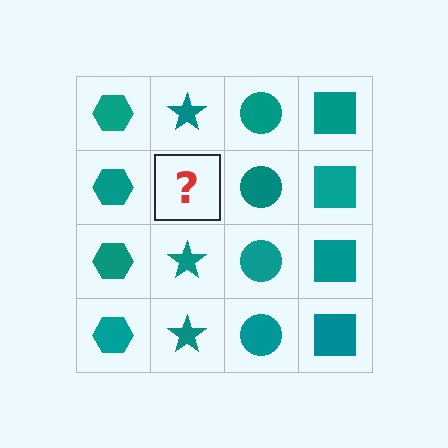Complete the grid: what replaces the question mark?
The question mark should be replaced with a teal star.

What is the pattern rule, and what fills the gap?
The rule is that each column has a consistent shape. The gap should be filled with a teal star.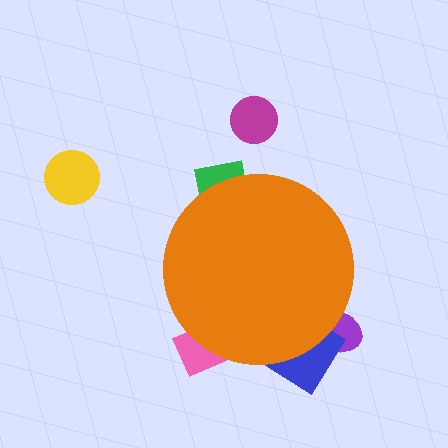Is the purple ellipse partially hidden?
Yes, the purple ellipse is partially hidden behind the orange circle.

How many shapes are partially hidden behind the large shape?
4 shapes are partially hidden.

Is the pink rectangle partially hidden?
Yes, the pink rectangle is partially hidden behind the orange circle.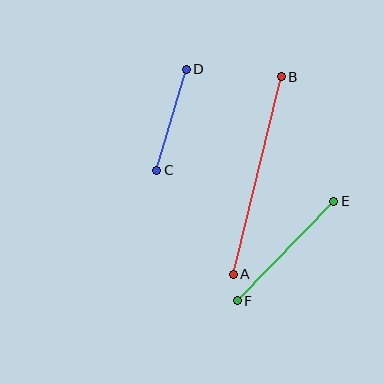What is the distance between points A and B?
The distance is approximately 204 pixels.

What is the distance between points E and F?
The distance is approximately 139 pixels.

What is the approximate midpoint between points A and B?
The midpoint is at approximately (257, 175) pixels.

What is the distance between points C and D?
The distance is approximately 105 pixels.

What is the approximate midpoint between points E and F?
The midpoint is at approximately (285, 251) pixels.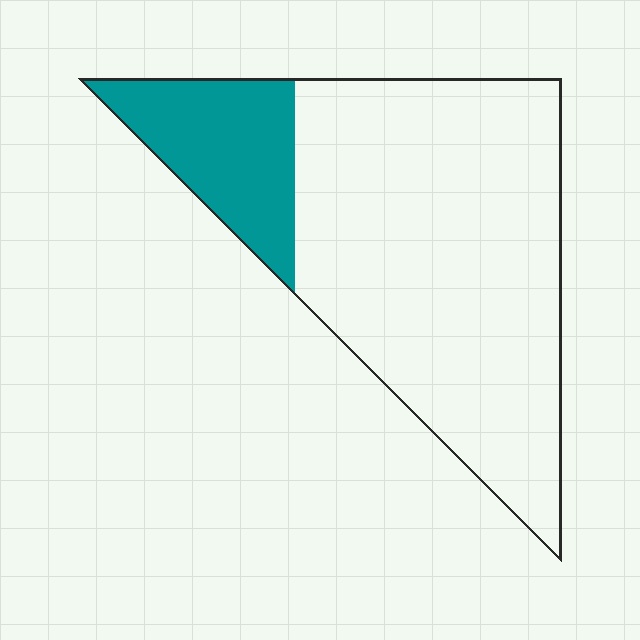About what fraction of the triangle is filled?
About one fifth (1/5).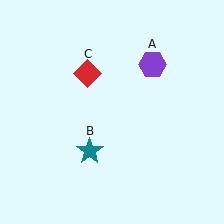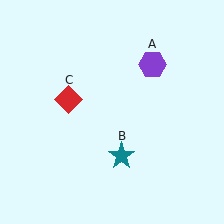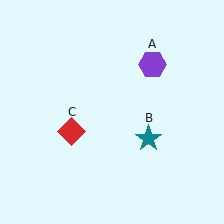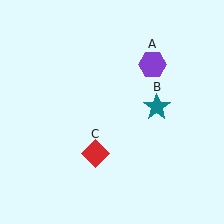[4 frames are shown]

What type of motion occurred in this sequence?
The teal star (object B), red diamond (object C) rotated counterclockwise around the center of the scene.